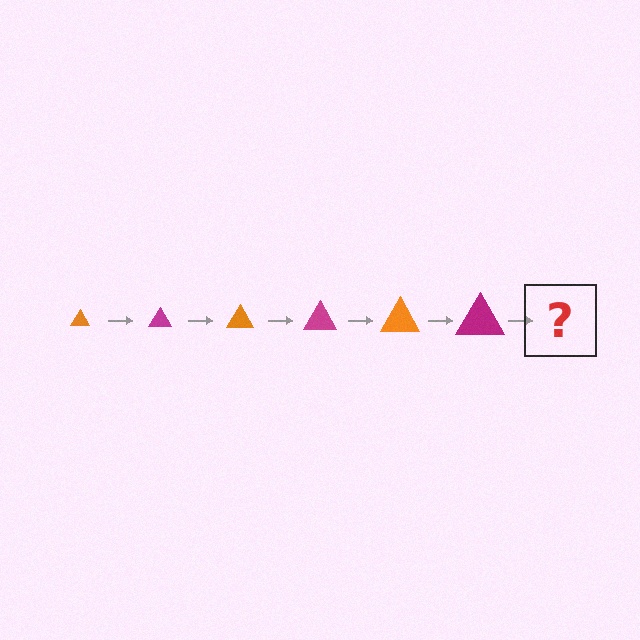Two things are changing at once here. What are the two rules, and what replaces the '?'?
The two rules are that the triangle grows larger each step and the color cycles through orange and magenta. The '?' should be an orange triangle, larger than the previous one.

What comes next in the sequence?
The next element should be an orange triangle, larger than the previous one.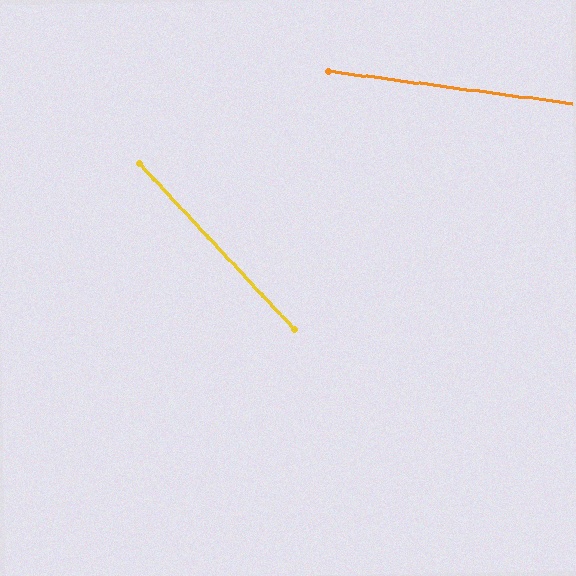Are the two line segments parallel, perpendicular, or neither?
Neither parallel nor perpendicular — they differ by about 39°.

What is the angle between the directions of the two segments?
Approximately 39 degrees.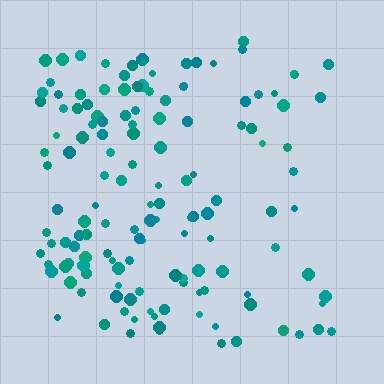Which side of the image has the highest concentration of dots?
The left.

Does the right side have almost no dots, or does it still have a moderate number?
Still a moderate number, just noticeably fewer than the left.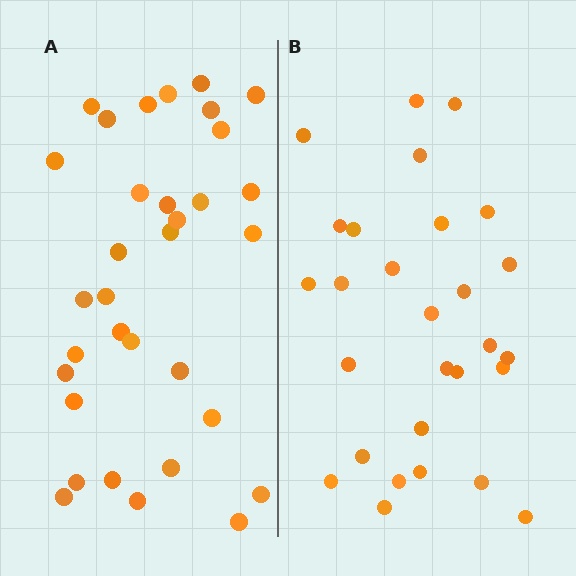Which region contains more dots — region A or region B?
Region A (the left region) has more dots.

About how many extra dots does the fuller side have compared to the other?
Region A has about 5 more dots than region B.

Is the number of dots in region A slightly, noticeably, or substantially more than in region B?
Region A has only slightly more — the two regions are fairly close. The ratio is roughly 1.2 to 1.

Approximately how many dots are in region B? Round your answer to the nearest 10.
About 30 dots. (The exact count is 28, which rounds to 30.)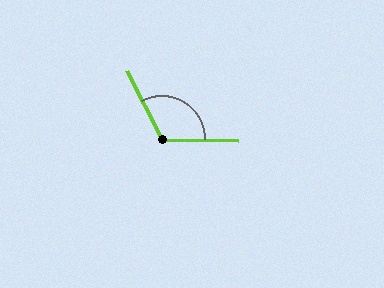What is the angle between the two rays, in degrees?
Approximately 118 degrees.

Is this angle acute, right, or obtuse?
It is obtuse.